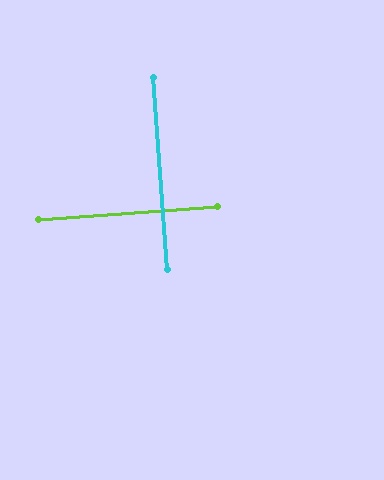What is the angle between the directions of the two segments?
Approximately 90 degrees.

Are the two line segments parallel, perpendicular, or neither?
Perpendicular — they meet at approximately 90°.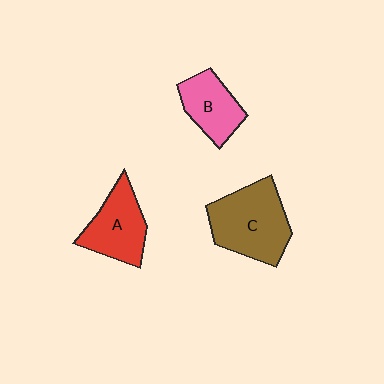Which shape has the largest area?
Shape C (brown).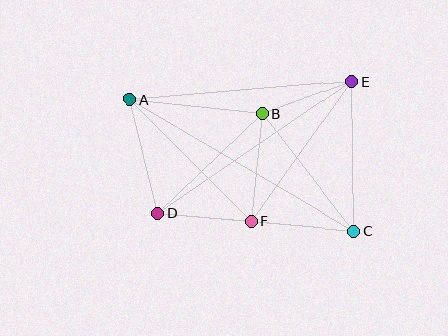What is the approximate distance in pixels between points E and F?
The distance between E and F is approximately 173 pixels.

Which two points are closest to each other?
Points D and F are closest to each other.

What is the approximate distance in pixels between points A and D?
The distance between A and D is approximately 117 pixels.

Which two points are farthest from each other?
Points A and C are farthest from each other.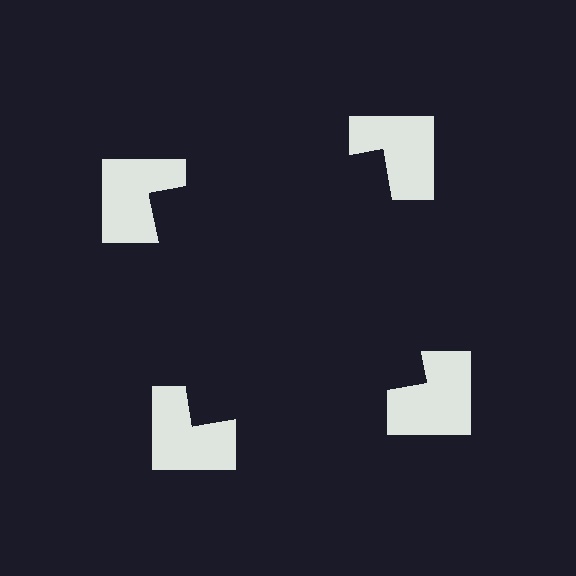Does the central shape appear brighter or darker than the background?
It typically appears slightly darker than the background, even though no actual brightness change is drawn.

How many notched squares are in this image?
There are 4 — one at each vertex of the illusory square.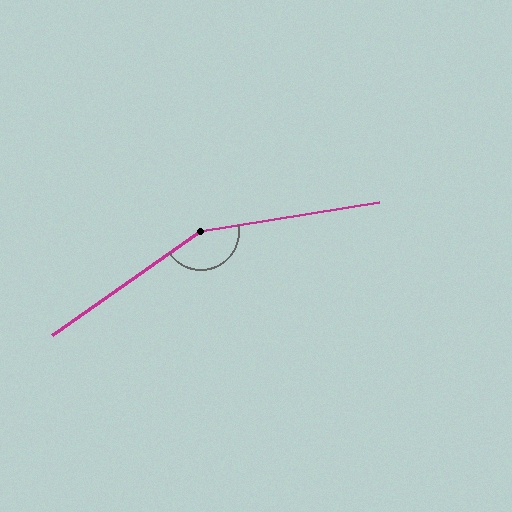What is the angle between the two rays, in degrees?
Approximately 154 degrees.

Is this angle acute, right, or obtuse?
It is obtuse.